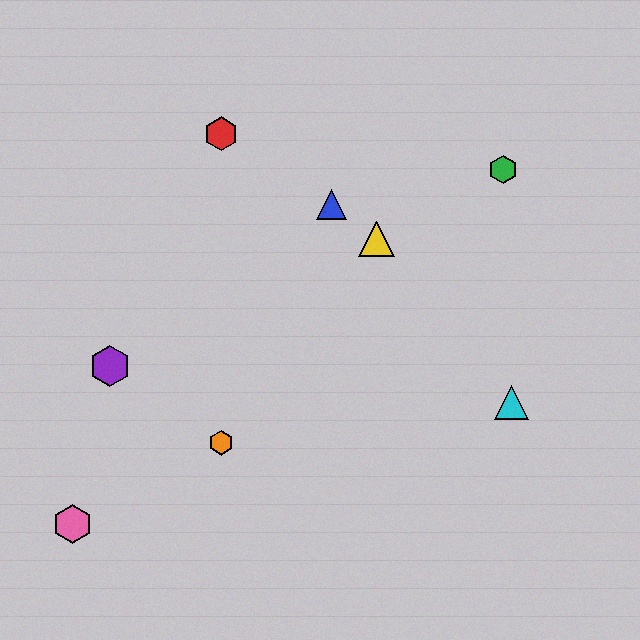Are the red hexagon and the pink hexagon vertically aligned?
No, the red hexagon is at x≈221 and the pink hexagon is at x≈73.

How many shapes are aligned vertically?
2 shapes (the red hexagon, the orange hexagon) are aligned vertically.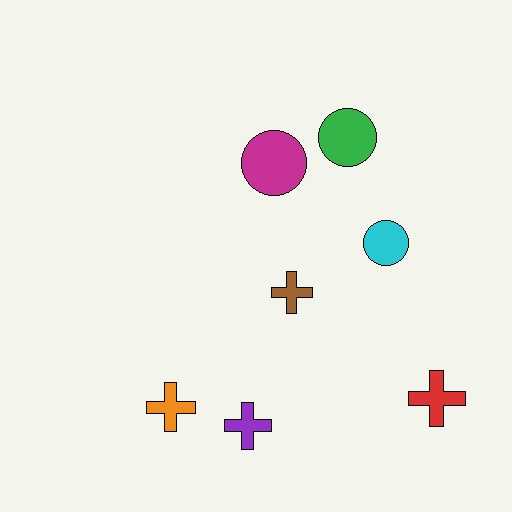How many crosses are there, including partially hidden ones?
There are 4 crosses.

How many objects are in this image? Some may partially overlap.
There are 7 objects.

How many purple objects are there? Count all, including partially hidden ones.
There is 1 purple object.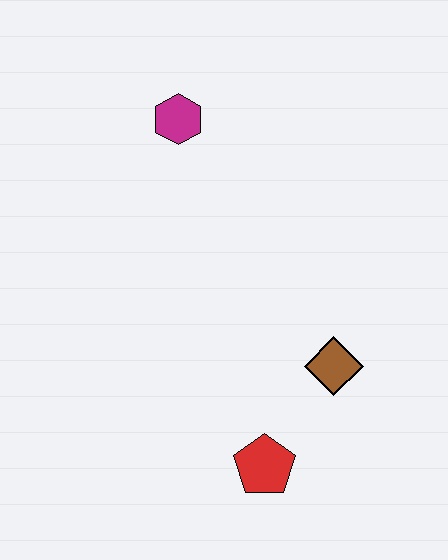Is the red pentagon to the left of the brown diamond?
Yes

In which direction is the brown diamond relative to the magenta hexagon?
The brown diamond is below the magenta hexagon.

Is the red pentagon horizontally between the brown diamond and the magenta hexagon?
Yes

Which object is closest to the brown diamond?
The red pentagon is closest to the brown diamond.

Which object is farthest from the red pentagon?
The magenta hexagon is farthest from the red pentagon.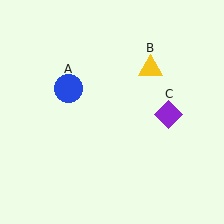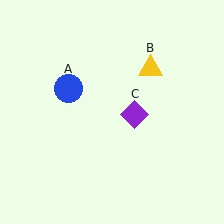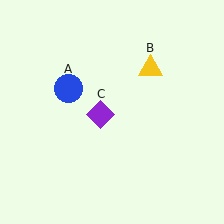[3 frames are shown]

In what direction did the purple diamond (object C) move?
The purple diamond (object C) moved left.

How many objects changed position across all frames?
1 object changed position: purple diamond (object C).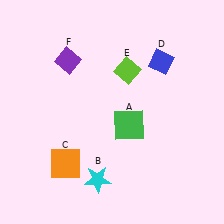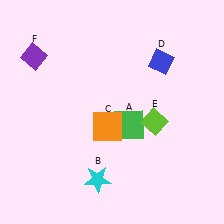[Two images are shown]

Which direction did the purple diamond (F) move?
The purple diamond (F) moved left.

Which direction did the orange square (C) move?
The orange square (C) moved right.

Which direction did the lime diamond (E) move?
The lime diamond (E) moved down.